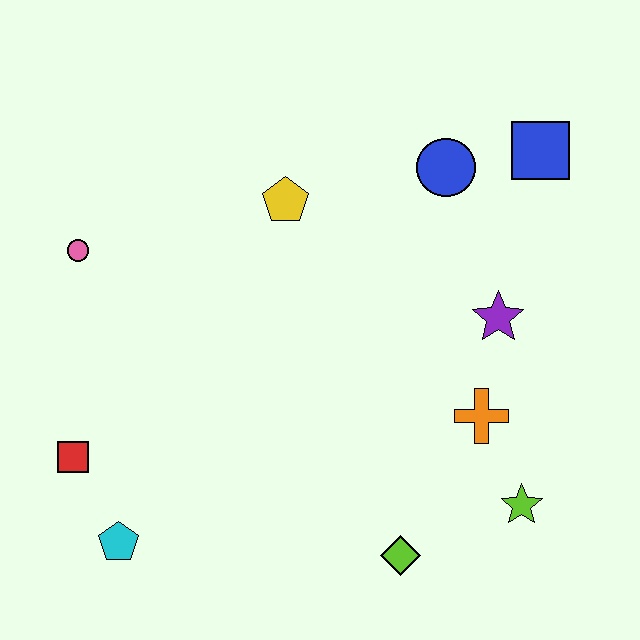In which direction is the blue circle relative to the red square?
The blue circle is to the right of the red square.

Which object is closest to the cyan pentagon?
The red square is closest to the cyan pentagon.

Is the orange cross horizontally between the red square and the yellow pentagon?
No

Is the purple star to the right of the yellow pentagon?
Yes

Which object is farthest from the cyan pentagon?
The blue square is farthest from the cyan pentagon.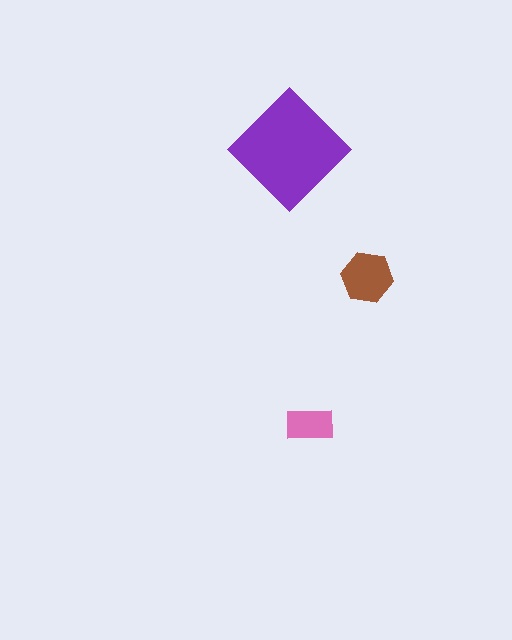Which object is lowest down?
The pink rectangle is bottommost.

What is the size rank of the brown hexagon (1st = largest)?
2nd.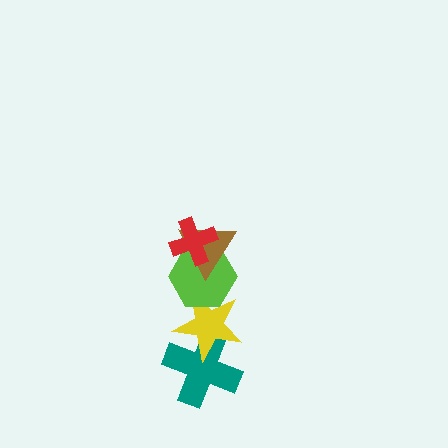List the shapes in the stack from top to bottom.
From top to bottom: the red cross, the brown triangle, the lime hexagon, the yellow star, the teal cross.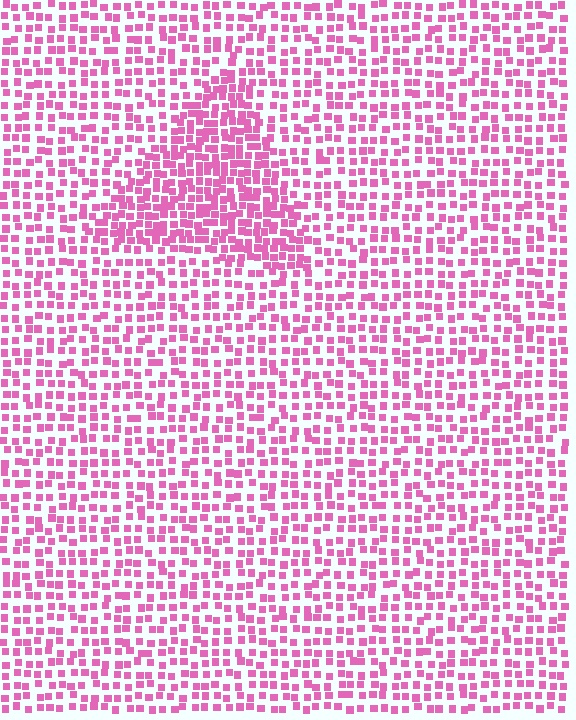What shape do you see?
I see a triangle.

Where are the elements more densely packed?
The elements are more densely packed inside the triangle boundary.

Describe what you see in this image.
The image contains small pink elements arranged at two different densities. A triangle-shaped region is visible where the elements are more densely packed than the surrounding area.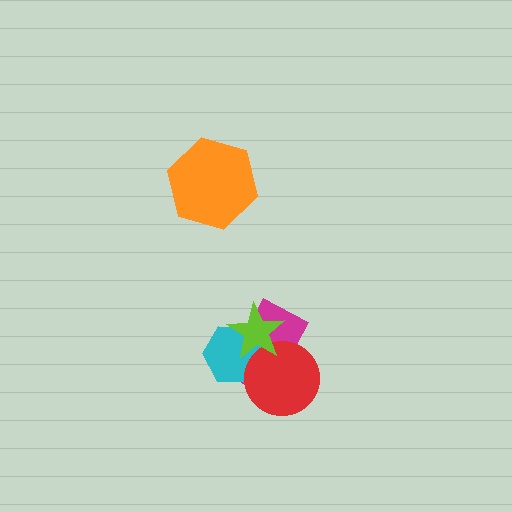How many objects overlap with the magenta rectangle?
3 objects overlap with the magenta rectangle.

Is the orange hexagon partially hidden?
No, no other shape covers it.